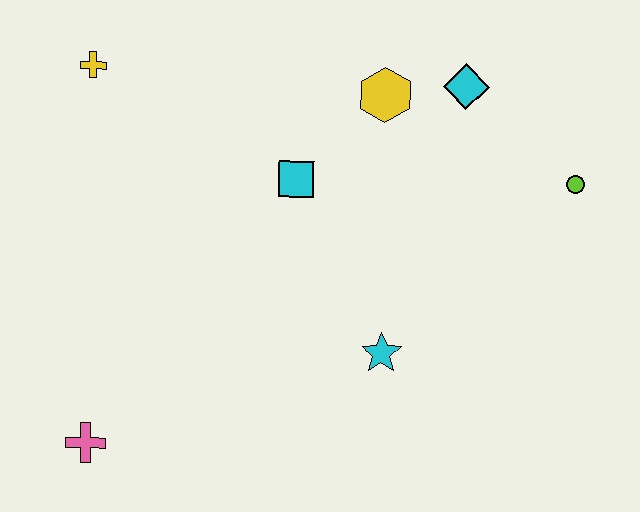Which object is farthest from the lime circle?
The pink cross is farthest from the lime circle.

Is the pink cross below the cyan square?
Yes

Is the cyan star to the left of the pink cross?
No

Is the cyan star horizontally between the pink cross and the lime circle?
Yes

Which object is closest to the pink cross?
The cyan star is closest to the pink cross.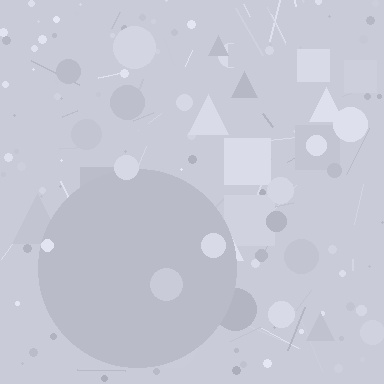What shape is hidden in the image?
A circle is hidden in the image.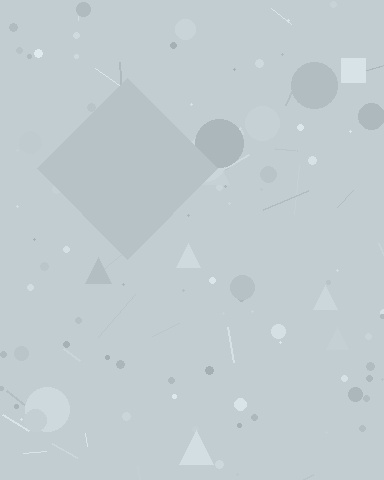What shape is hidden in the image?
A diamond is hidden in the image.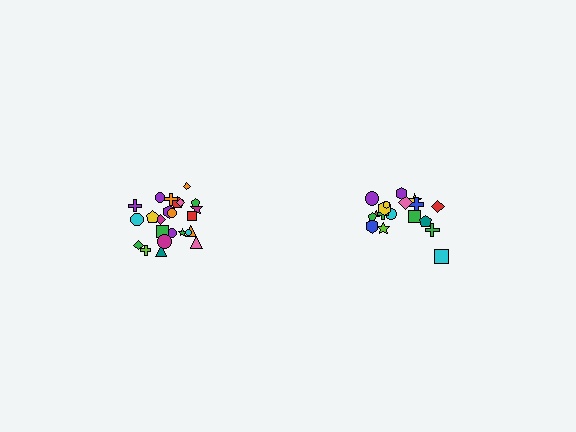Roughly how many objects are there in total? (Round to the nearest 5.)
Roughly 45 objects in total.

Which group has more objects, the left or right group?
The left group.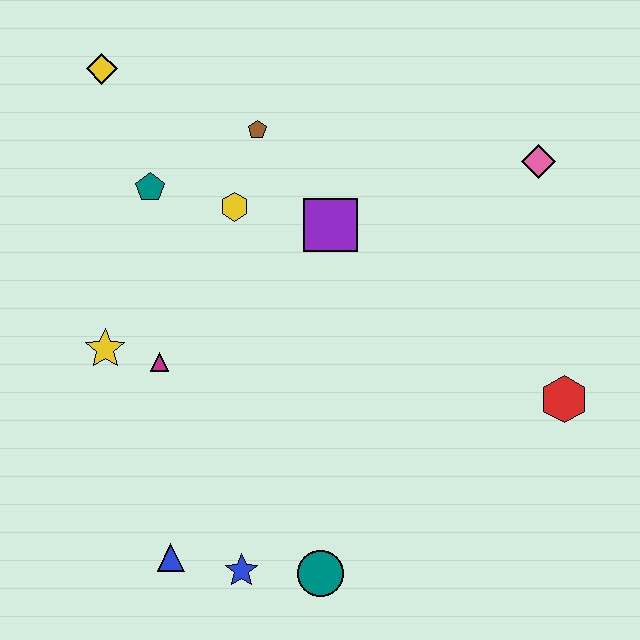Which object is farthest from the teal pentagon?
The red hexagon is farthest from the teal pentagon.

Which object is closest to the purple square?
The yellow hexagon is closest to the purple square.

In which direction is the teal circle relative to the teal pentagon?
The teal circle is below the teal pentagon.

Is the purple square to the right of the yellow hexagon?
Yes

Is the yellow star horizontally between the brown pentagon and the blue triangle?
No